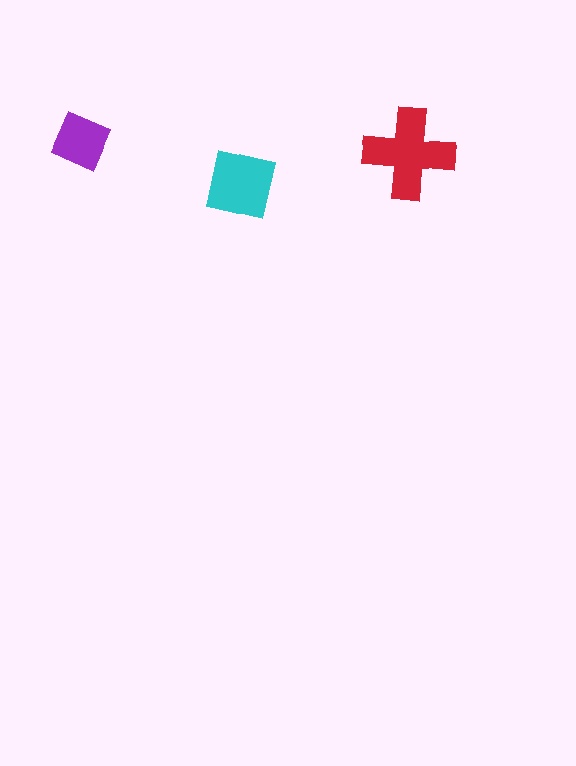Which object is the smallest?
The purple diamond.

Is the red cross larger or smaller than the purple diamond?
Larger.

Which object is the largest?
The red cross.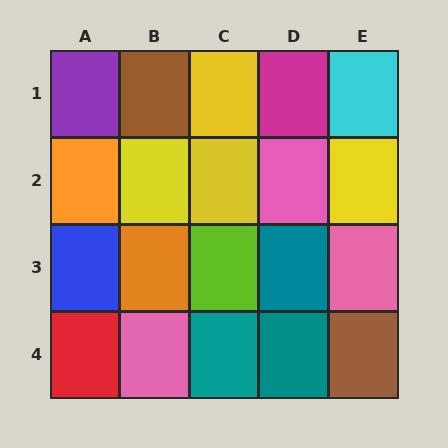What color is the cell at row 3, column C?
Lime.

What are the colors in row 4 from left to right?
Red, pink, teal, teal, brown.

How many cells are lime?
1 cell is lime.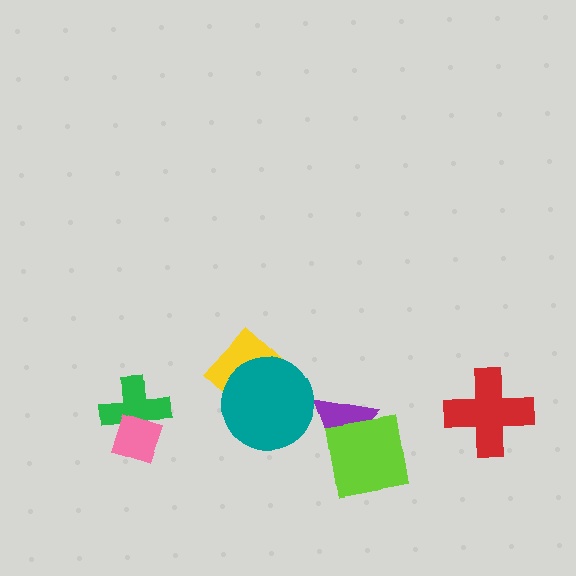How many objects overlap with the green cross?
1 object overlaps with the green cross.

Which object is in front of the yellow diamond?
The teal circle is in front of the yellow diamond.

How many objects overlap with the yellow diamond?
1 object overlaps with the yellow diamond.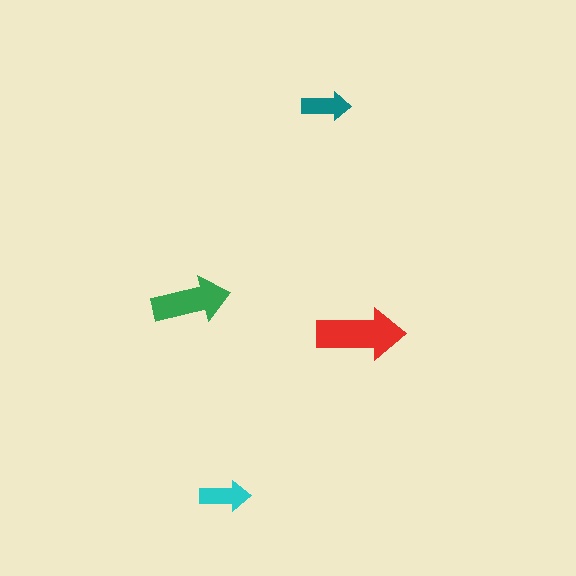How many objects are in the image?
There are 4 objects in the image.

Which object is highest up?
The teal arrow is topmost.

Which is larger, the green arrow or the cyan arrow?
The green one.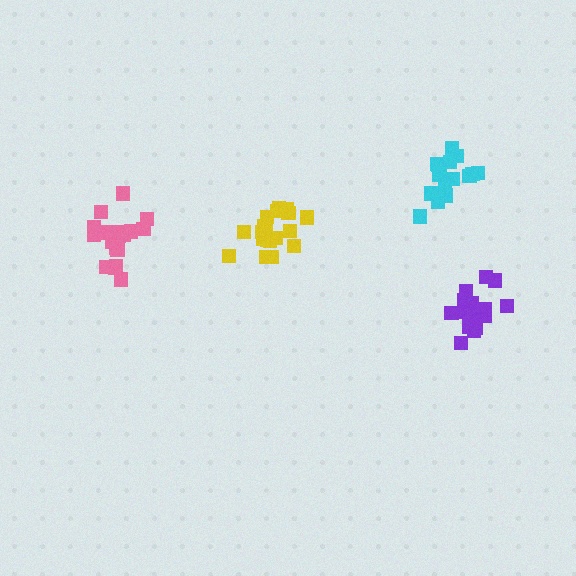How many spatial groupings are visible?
There are 4 spatial groupings.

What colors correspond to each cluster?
The clusters are colored: pink, purple, cyan, yellow.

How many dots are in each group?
Group 1: 18 dots, Group 2: 15 dots, Group 3: 16 dots, Group 4: 20 dots (69 total).